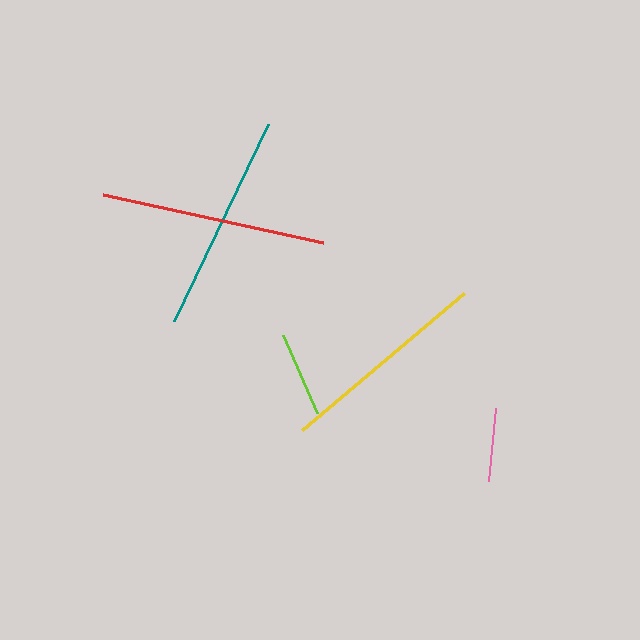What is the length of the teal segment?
The teal segment is approximately 219 pixels long.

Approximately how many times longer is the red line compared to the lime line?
The red line is approximately 2.7 times the length of the lime line.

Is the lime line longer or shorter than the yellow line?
The yellow line is longer than the lime line.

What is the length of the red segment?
The red segment is approximately 226 pixels long.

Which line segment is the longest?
The red line is the longest at approximately 226 pixels.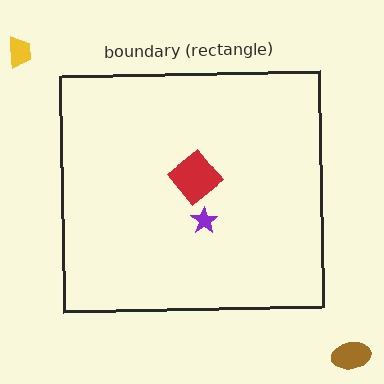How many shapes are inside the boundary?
2 inside, 2 outside.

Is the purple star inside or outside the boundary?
Inside.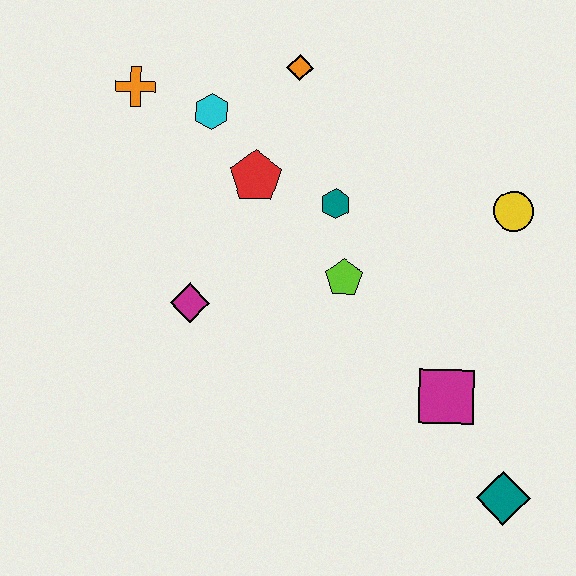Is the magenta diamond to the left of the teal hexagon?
Yes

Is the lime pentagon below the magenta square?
No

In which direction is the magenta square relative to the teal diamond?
The magenta square is above the teal diamond.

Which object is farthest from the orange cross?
The teal diamond is farthest from the orange cross.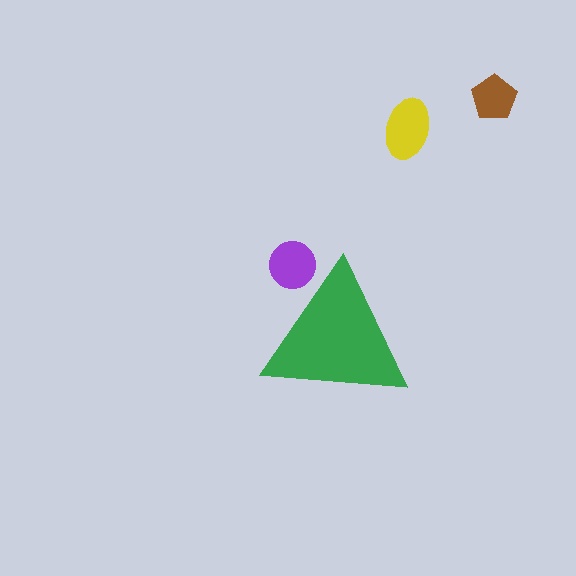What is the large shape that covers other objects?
A green triangle.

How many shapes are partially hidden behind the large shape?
1 shape is partially hidden.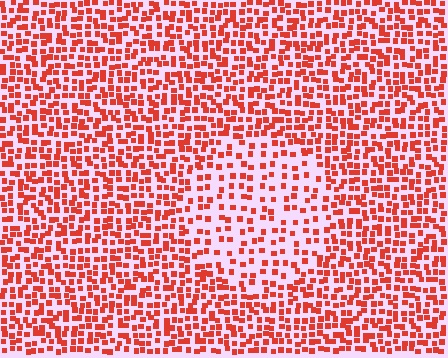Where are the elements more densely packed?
The elements are more densely packed outside the circle boundary.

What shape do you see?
I see a circle.